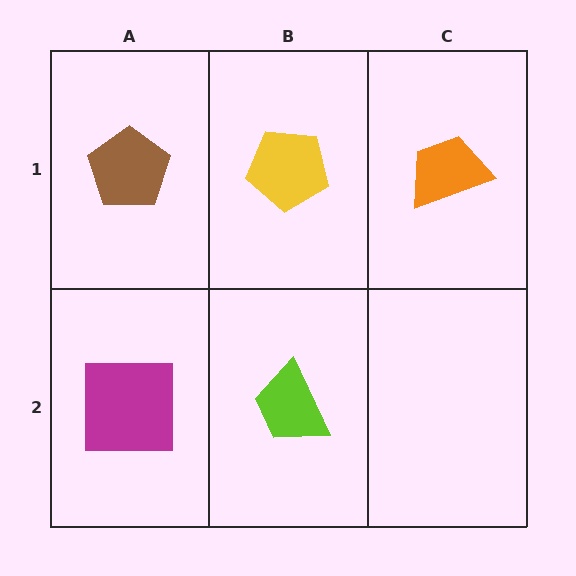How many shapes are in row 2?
2 shapes.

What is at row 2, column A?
A magenta square.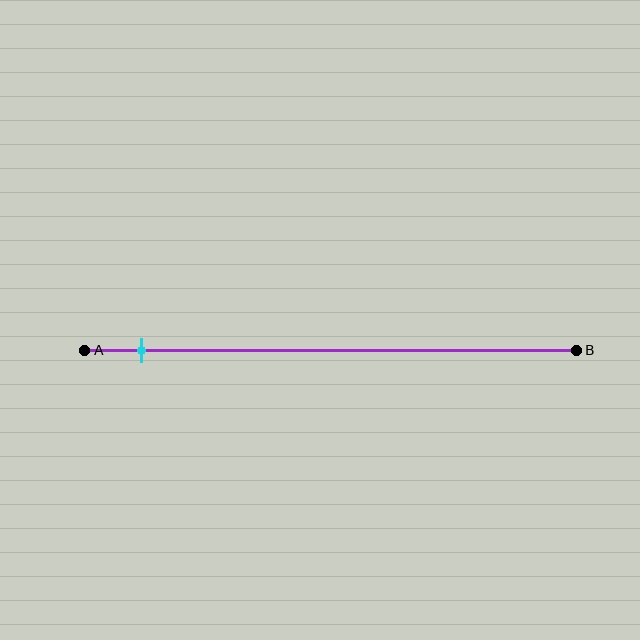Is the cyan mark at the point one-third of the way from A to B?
No, the mark is at about 10% from A, not at the 33% one-third point.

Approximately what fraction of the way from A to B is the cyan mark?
The cyan mark is approximately 10% of the way from A to B.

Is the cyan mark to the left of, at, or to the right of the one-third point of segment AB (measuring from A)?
The cyan mark is to the left of the one-third point of segment AB.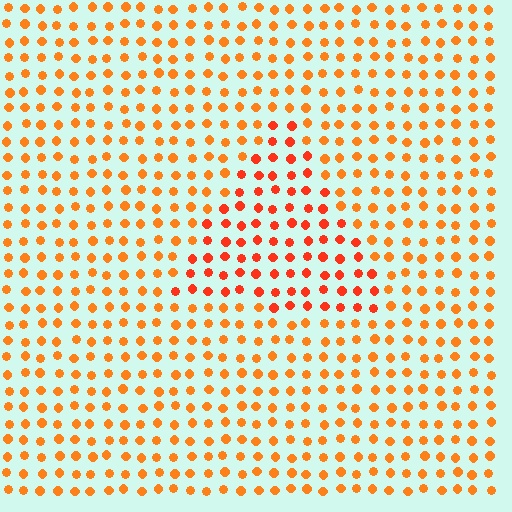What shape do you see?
I see a triangle.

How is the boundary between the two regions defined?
The boundary is defined purely by a slight shift in hue (about 21 degrees). Spacing, size, and orientation are identical on both sides.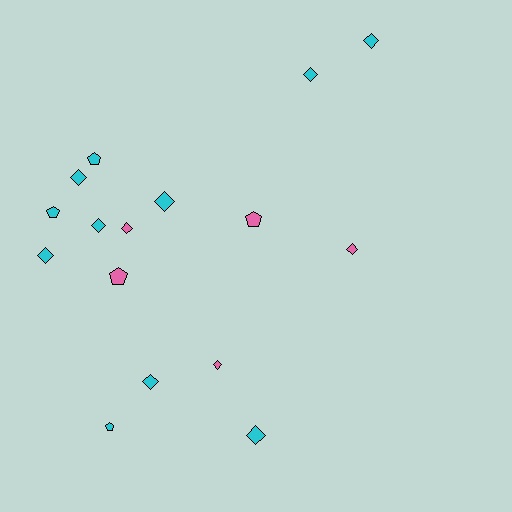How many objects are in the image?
There are 16 objects.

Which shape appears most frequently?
Diamond, with 11 objects.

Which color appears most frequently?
Cyan, with 11 objects.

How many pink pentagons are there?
There are 2 pink pentagons.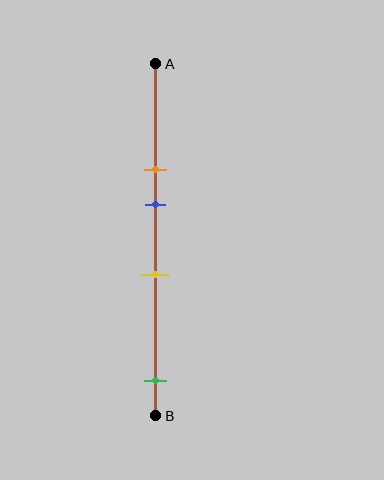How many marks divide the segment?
There are 4 marks dividing the segment.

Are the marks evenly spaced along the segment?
No, the marks are not evenly spaced.